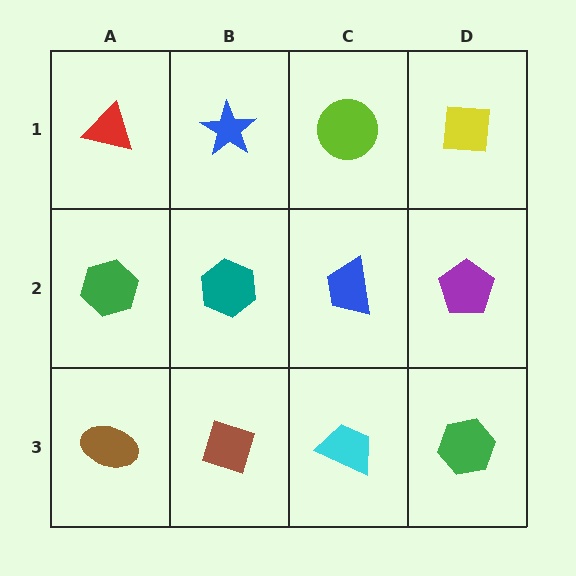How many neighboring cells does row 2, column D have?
3.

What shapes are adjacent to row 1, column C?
A blue trapezoid (row 2, column C), a blue star (row 1, column B), a yellow square (row 1, column D).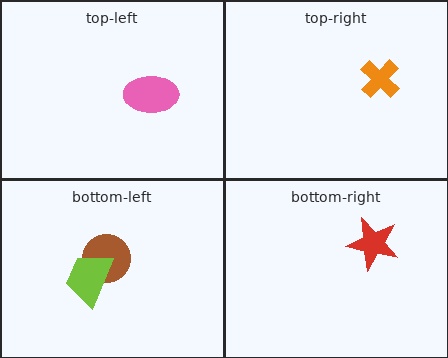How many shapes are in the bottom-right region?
1.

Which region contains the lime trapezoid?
The bottom-left region.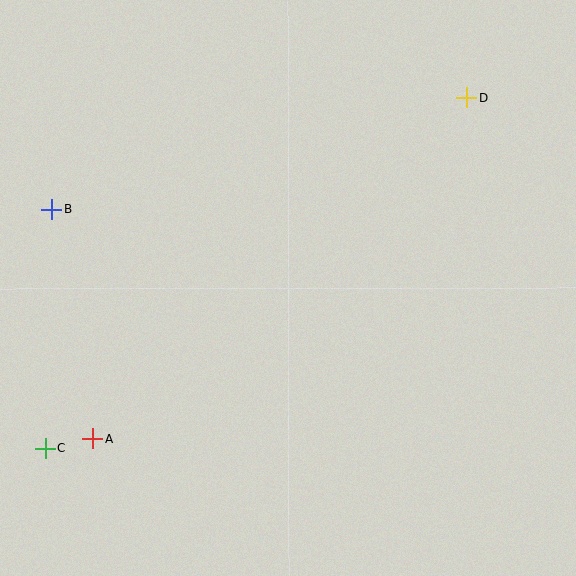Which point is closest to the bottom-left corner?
Point C is closest to the bottom-left corner.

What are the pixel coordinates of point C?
Point C is at (46, 449).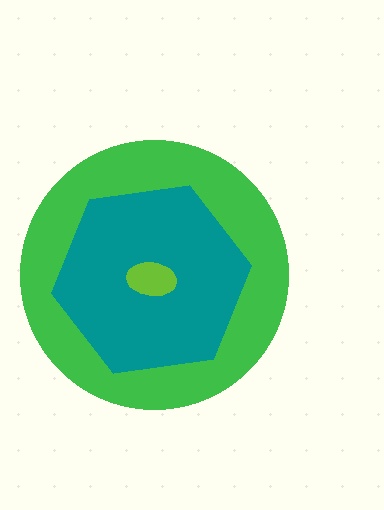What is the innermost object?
The lime ellipse.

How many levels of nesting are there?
3.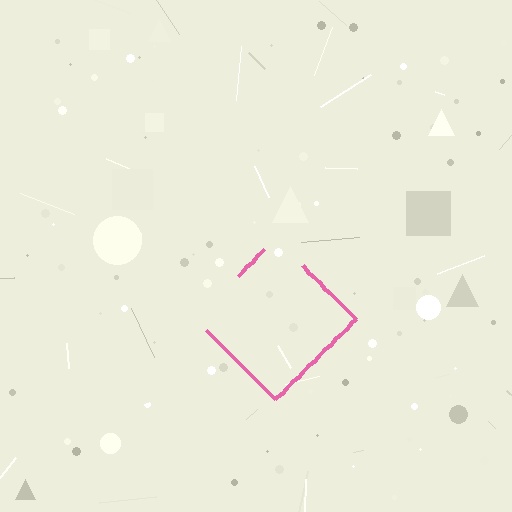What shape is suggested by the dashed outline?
The dashed outline suggests a diamond.